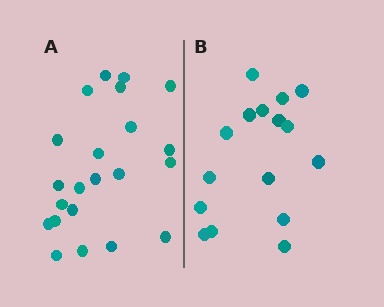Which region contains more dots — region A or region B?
Region A (the left region) has more dots.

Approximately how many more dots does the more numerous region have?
Region A has about 6 more dots than region B.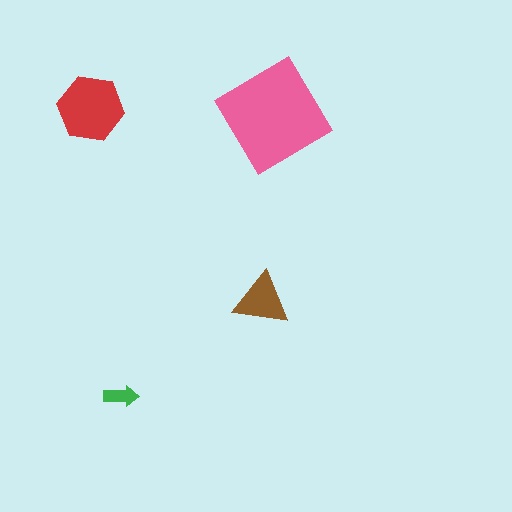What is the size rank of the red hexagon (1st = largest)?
2nd.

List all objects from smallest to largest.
The green arrow, the brown triangle, the red hexagon, the pink diamond.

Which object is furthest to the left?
The red hexagon is leftmost.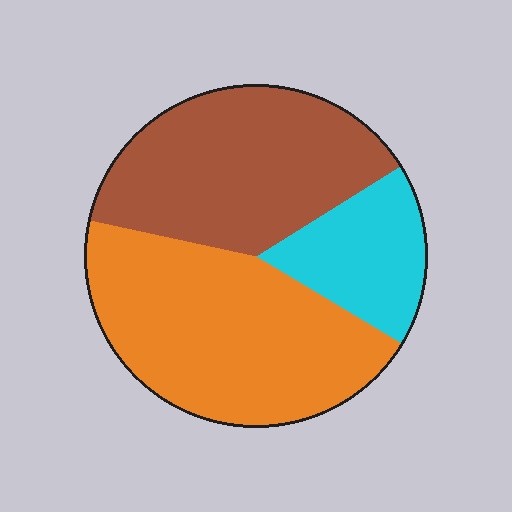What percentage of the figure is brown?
Brown covers roughly 40% of the figure.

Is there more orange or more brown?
Orange.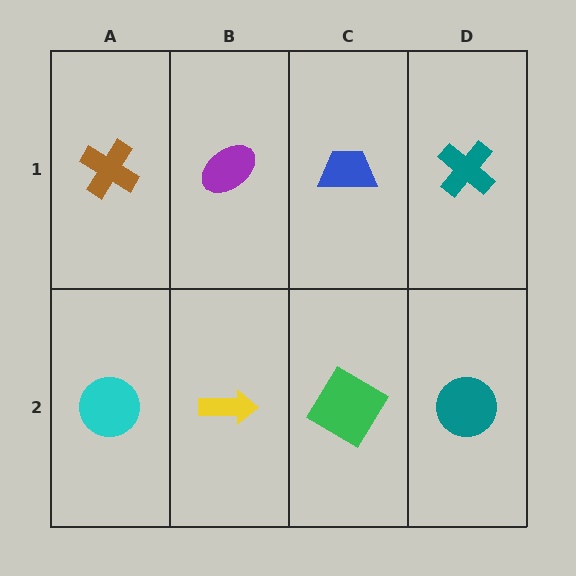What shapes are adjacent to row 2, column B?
A purple ellipse (row 1, column B), a cyan circle (row 2, column A), a green diamond (row 2, column C).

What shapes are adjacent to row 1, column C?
A green diamond (row 2, column C), a purple ellipse (row 1, column B), a teal cross (row 1, column D).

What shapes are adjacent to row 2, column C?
A blue trapezoid (row 1, column C), a yellow arrow (row 2, column B), a teal circle (row 2, column D).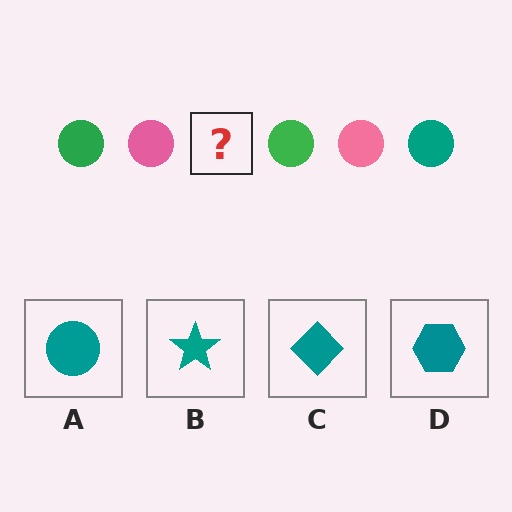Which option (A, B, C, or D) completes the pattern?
A.